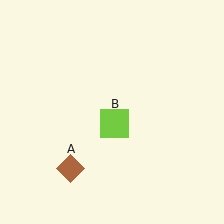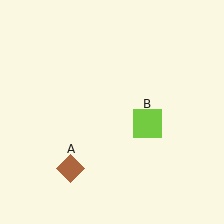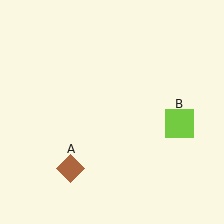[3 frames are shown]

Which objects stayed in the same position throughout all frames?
Brown diamond (object A) remained stationary.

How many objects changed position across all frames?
1 object changed position: lime square (object B).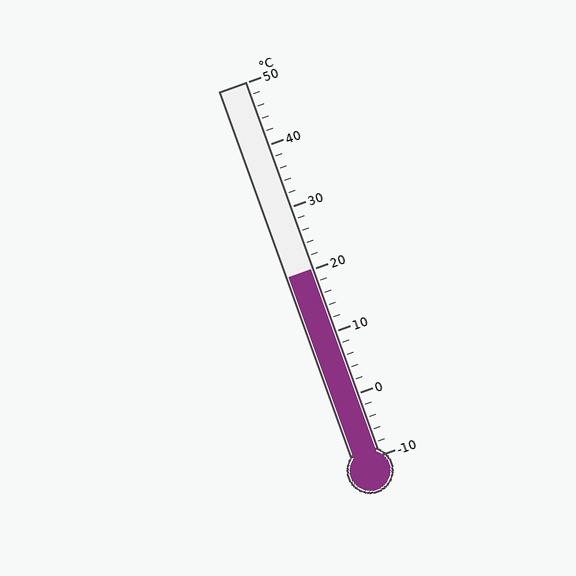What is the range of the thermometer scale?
The thermometer scale ranges from -10°C to 50°C.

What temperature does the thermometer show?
The thermometer shows approximately 20°C.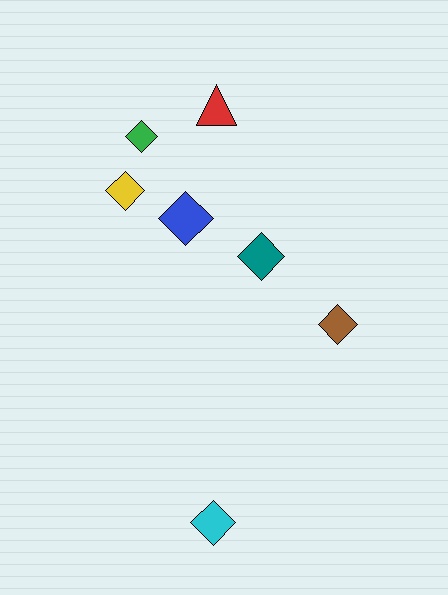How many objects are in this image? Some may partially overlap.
There are 7 objects.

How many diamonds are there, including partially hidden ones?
There are 6 diamonds.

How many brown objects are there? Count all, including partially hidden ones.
There is 1 brown object.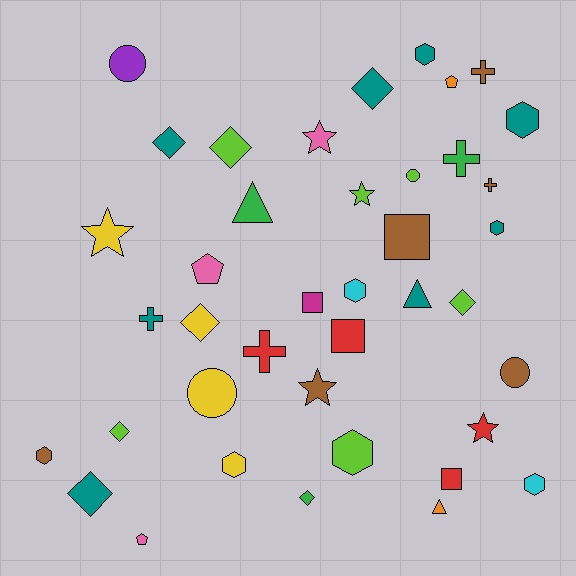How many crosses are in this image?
There are 5 crosses.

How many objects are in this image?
There are 40 objects.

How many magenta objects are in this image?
There is 1 magenta object.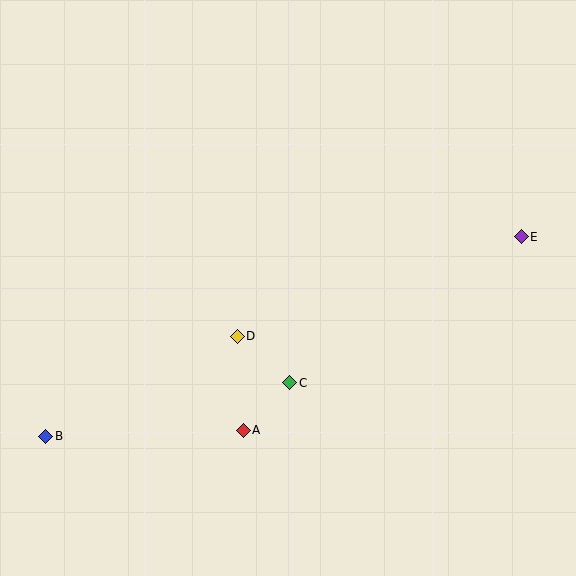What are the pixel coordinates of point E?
Point E is at (521, 237).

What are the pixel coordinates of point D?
Point D is at (237, 336).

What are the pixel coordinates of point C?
Point C is at (290, 383).